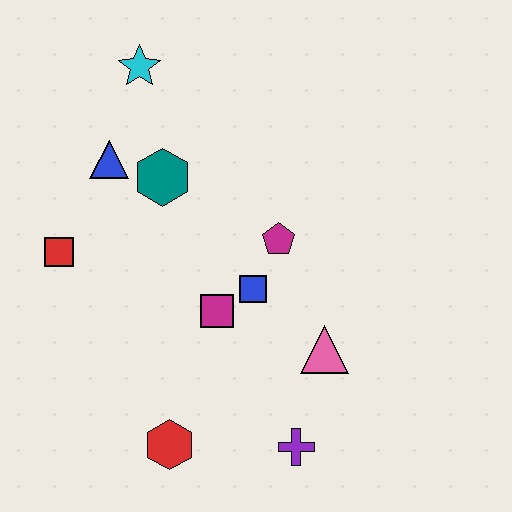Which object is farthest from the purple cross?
The cyan star is farthest from the purple cross.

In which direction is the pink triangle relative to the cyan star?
The pink triangle is below the cyan star.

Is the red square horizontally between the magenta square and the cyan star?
No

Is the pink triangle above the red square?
No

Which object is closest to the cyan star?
The blue triangle is closest to the cyan star.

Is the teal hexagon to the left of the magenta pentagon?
Yes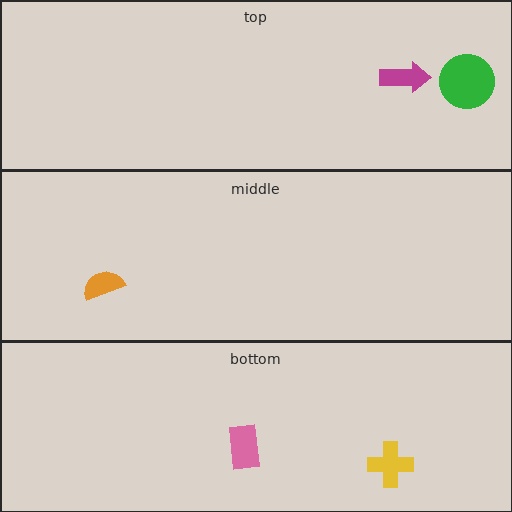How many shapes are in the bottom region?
2.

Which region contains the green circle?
The top region.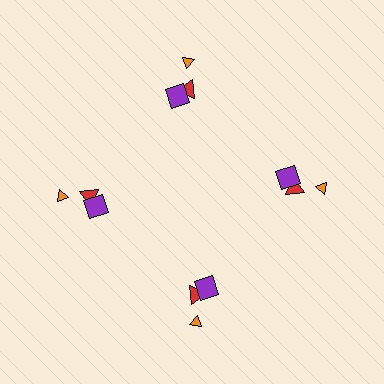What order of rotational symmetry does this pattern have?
This pattern has 4-fold rotational symmetry.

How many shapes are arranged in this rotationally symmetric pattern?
There are 12 shapes, arranged in 4 groups of 3.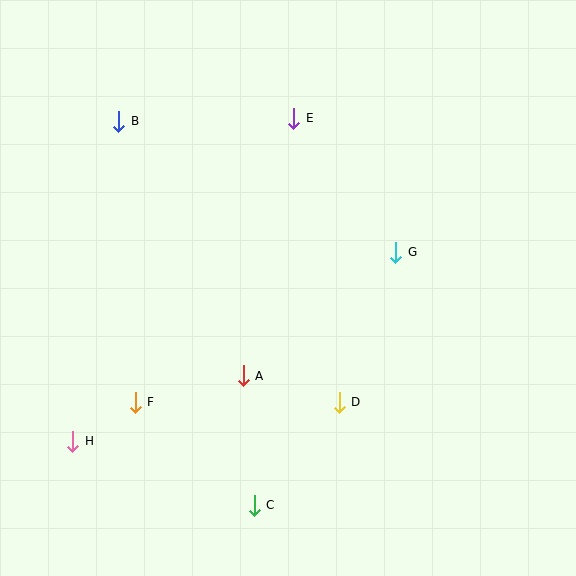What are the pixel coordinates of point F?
Point F is at (135, 402).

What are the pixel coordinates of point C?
Point C is at (254, 505).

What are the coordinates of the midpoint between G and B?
The midpoint between G and B is at (257, 187).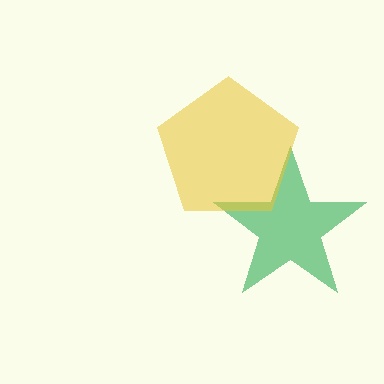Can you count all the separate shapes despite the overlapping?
Yes, there are 2 separate shapes.